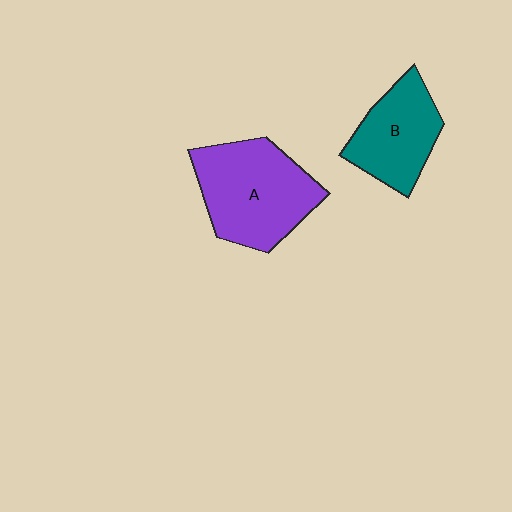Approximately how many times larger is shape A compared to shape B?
Approximately 1.4 times.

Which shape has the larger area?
Shape A (purple).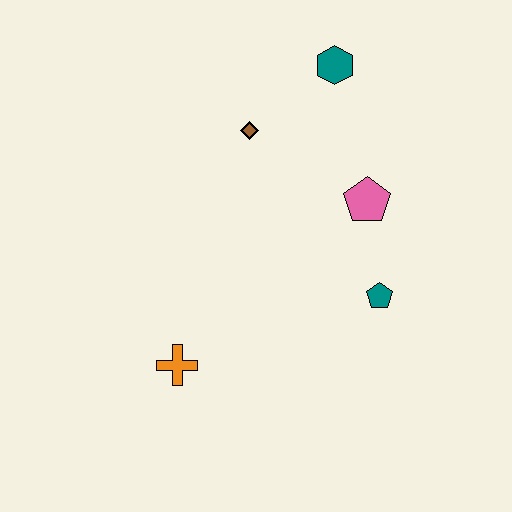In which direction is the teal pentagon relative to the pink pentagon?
The teal pentagon is below the pink pentagon.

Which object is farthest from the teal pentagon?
The teal hexagon is farthest from the teal pentagon.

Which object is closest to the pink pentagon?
The teal pentagon is closest to the pink pentagon.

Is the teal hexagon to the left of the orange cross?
No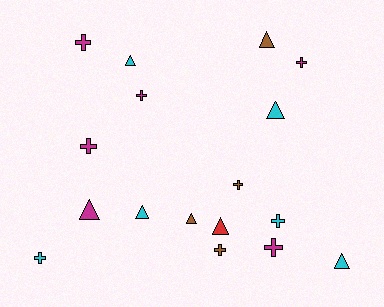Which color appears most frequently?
Cyan, with 6 objects.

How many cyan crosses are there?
There are 2 cyan crosses.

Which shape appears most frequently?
Cross, with 9 objects.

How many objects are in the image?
There are 17 objects.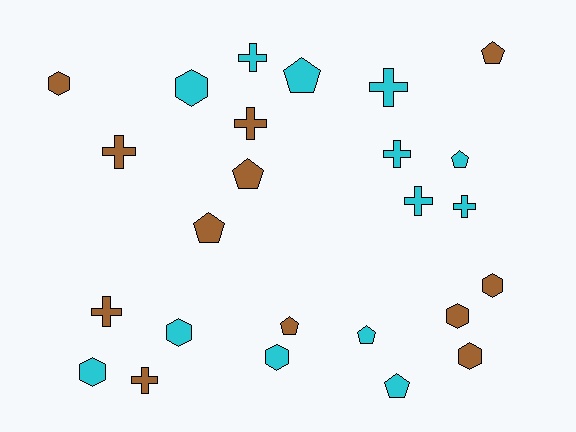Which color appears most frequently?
Cyan, with 13 objects.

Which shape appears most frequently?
Cross, with 9 objects.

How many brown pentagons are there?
There are 4 brown pentagons.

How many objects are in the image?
There are 25 objects.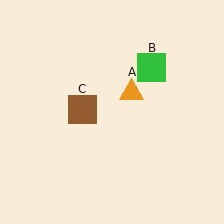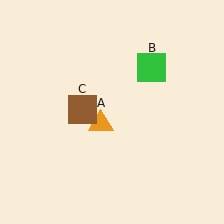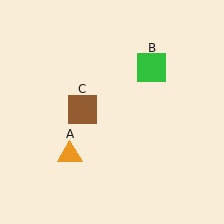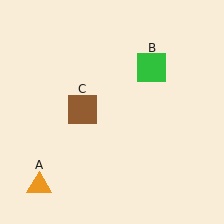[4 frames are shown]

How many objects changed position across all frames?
1 object changed position: orange triangle (object A).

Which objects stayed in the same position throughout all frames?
Green square (object B) and brown square (object C) remained stationary.